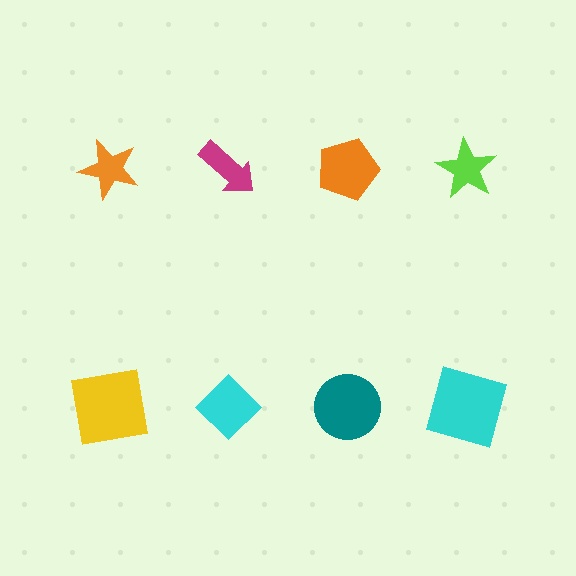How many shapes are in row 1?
4 shapes.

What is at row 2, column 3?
A teal circle.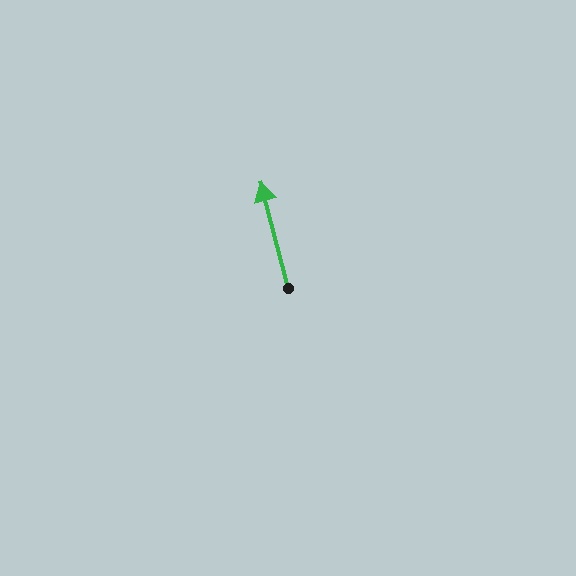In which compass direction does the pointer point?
North.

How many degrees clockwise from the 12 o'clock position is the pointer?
Approximately 346 degrees.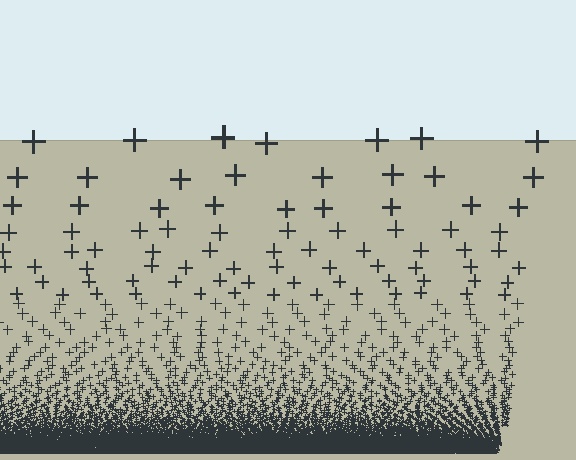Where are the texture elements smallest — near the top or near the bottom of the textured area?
Near the bottom.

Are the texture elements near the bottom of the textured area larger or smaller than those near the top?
Smaller. The gradient is inverted — elements near the bottom are smaller and denser.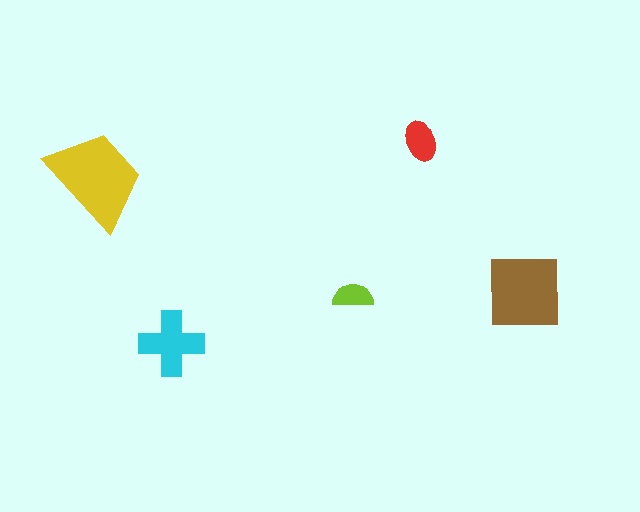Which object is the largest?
The yellow trapezoid.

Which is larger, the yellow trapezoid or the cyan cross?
The yellow trapezoid.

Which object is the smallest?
The lime semicircle.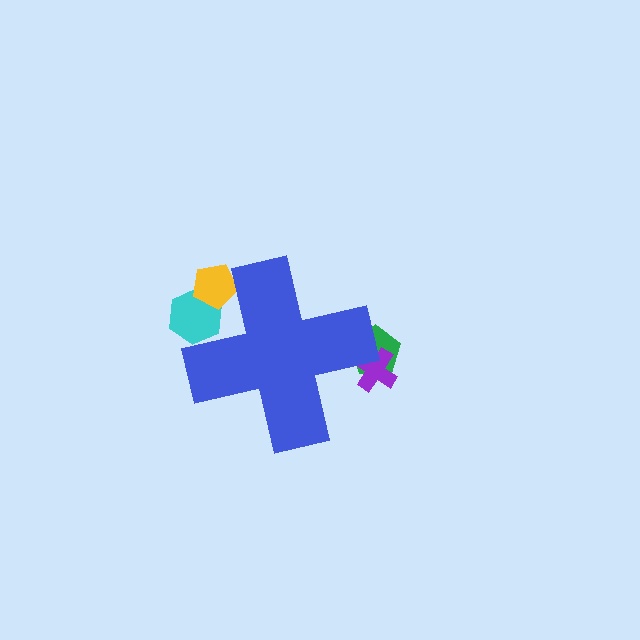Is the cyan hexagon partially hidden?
Yes, the cyan hexagon is partially hidden behind the blue cross.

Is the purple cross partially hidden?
Yes, the purple cross is partially hidden behind the blue cross.